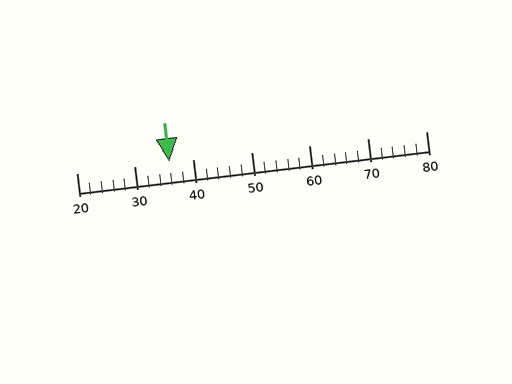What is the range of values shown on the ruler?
The ruler shows values from 20 to 80.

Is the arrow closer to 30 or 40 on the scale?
The arrow is closer to 40.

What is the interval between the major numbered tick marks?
The major tick marks are spaced 10 units apart.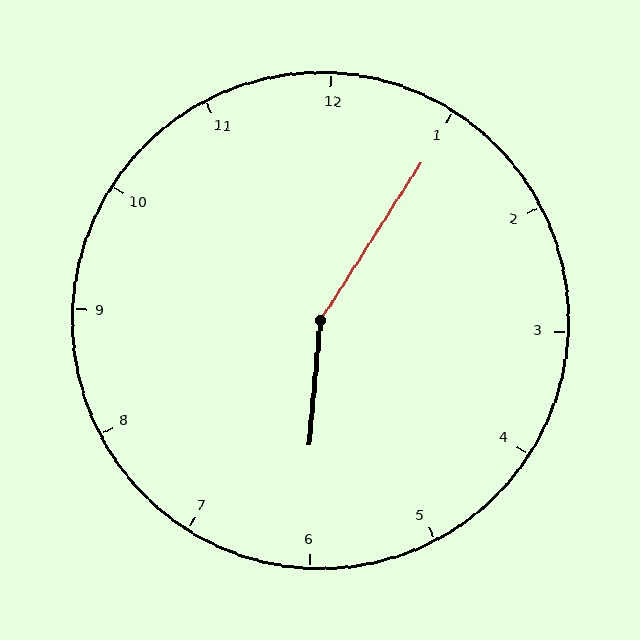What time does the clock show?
6:05.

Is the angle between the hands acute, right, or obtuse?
It is obtuse.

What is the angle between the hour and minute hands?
Approximately 152 degrees.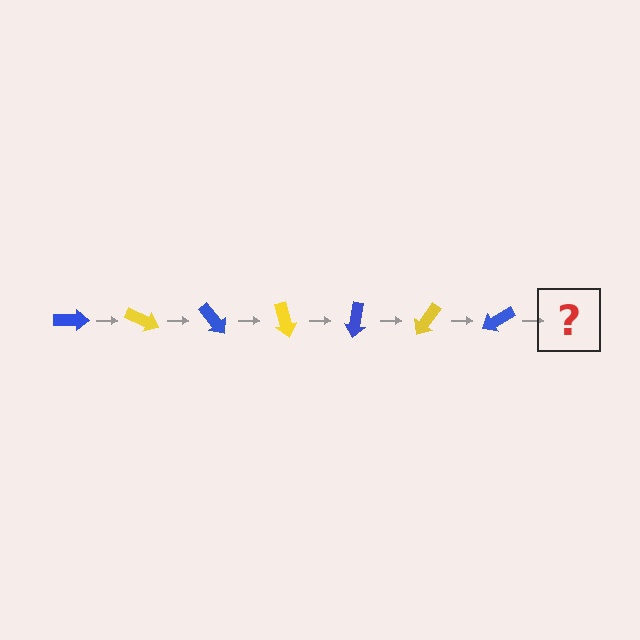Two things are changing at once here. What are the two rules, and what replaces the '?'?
The two rules are that it rotates 25 degrees each step and the color cycles through blue and yellow. The '?' should be a yellow arrow, rotated 175 degrees from the start.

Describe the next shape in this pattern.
It should be a yellow arrow, rotated 175 degrees from the start.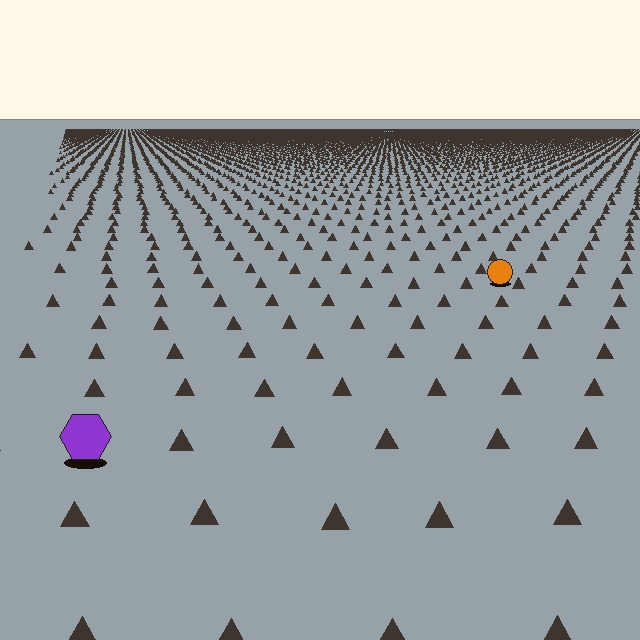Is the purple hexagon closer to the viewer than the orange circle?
Yes. The purple hexagon is closer — you can tell from the texture gradient: the ground texture is coarser near it.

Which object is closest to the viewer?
The purple hexagon is closest. The texture marks near it are larger and more spread out.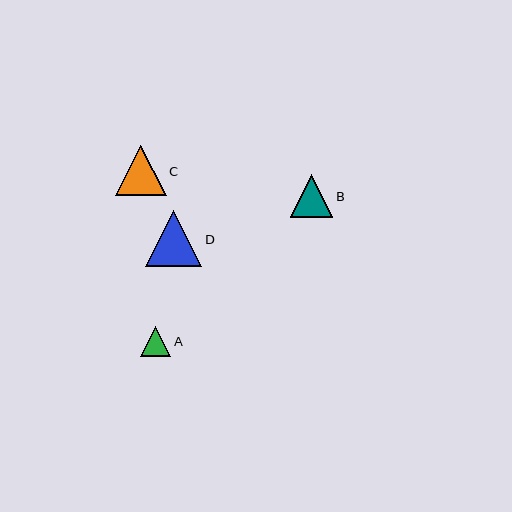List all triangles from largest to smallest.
From largest to smallest: D, C, B, A.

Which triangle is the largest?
Triangle D is the largest with a size of approximately 56 pixels.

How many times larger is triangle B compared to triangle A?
Triangle B is approximately 1.4 times the size of triangle A.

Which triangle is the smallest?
Triangle A is the smallest with a size of approximately 30 pixels.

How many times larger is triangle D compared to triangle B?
Triangle D is approximately 1.3 times the size of triangle B.